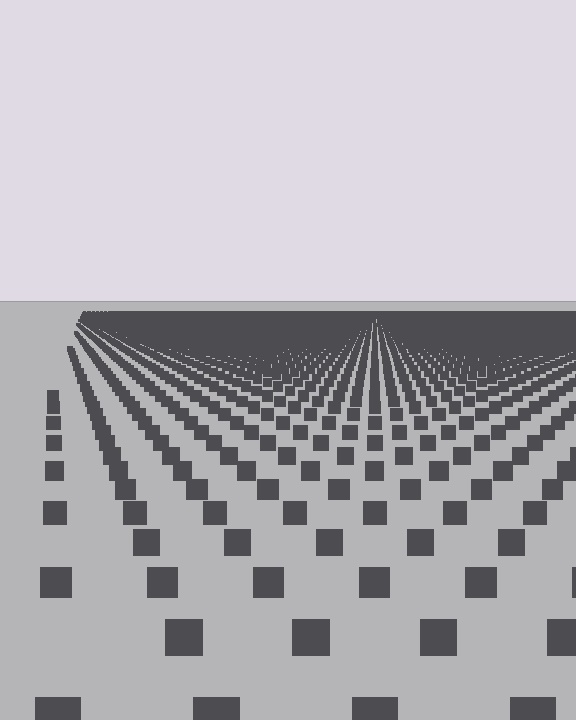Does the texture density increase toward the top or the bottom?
Density increases toward the top.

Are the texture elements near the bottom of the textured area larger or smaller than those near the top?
Larger. Near the bottom, elements are closer to the viewer and appear at a bigger on-screen size.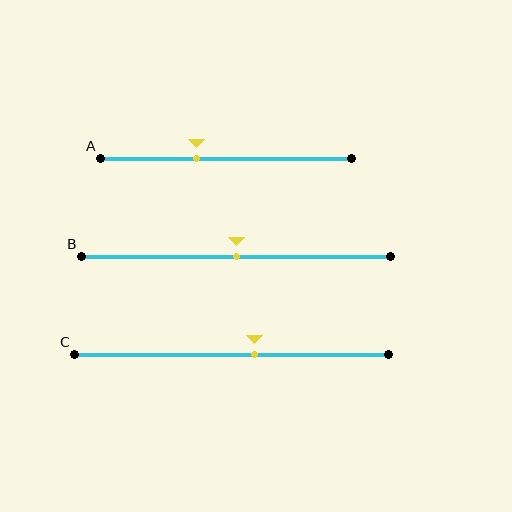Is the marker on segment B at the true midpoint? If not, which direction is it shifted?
Yes, the marker on segment B is at the true midpoint.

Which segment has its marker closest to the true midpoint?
Segment B has its marker closest to the true midpoint.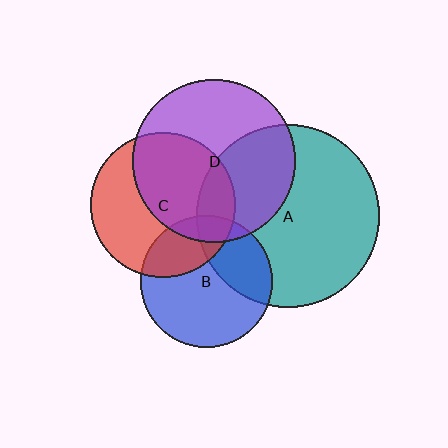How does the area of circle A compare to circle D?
Approximately 1.3 times.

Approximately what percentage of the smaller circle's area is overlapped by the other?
Approximately 40%.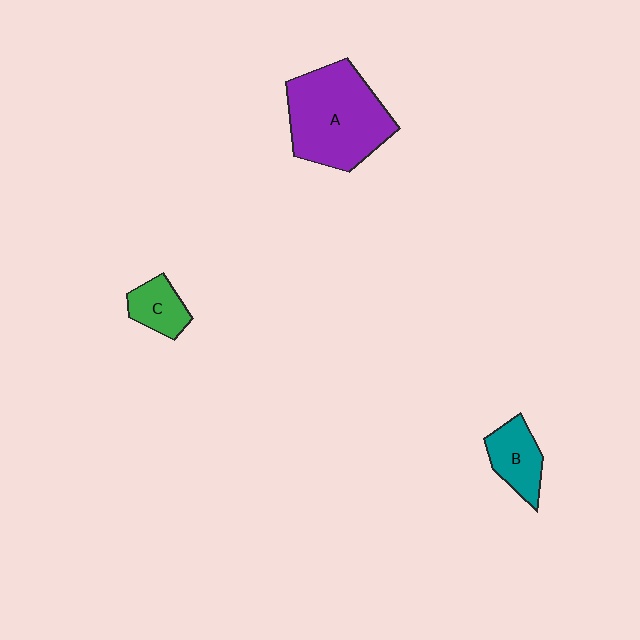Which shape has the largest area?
Shape A (purple).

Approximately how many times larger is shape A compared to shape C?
Approximately 3.2 times.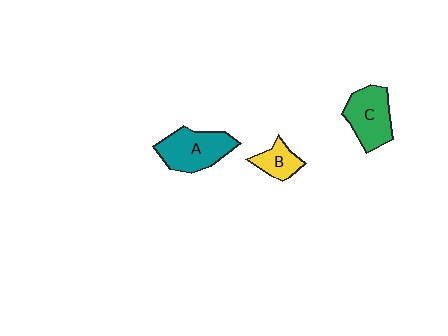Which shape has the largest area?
Shape A (teal).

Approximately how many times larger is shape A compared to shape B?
Approximately 2.0 times.